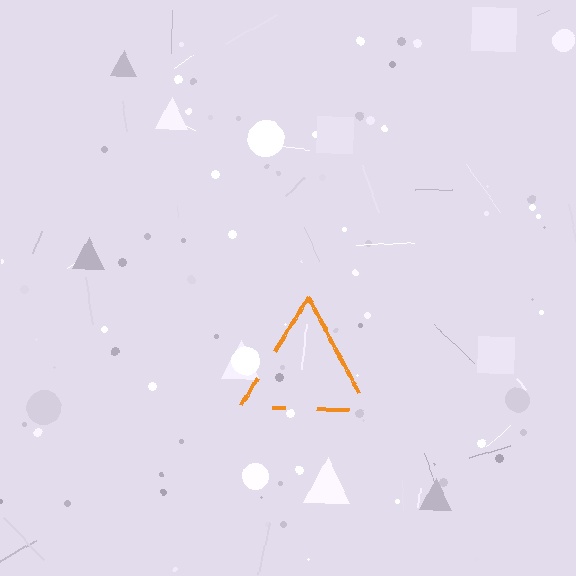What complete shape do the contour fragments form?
The contour fragments form a triangle.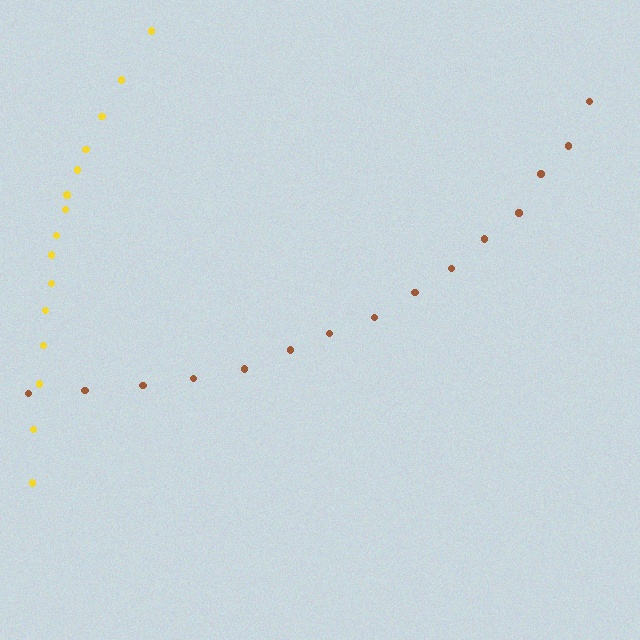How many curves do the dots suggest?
There are 2 distinct paths.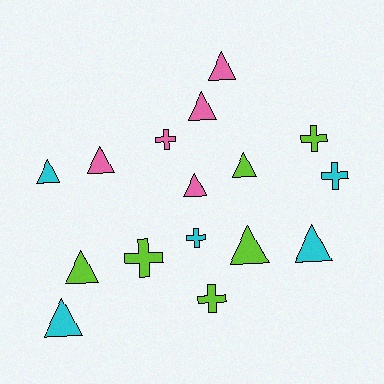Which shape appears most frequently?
Triangle, with 10 objects.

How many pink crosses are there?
There is 1 pink cross.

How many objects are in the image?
There are 16 objects.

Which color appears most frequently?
Lime, with 6 objects.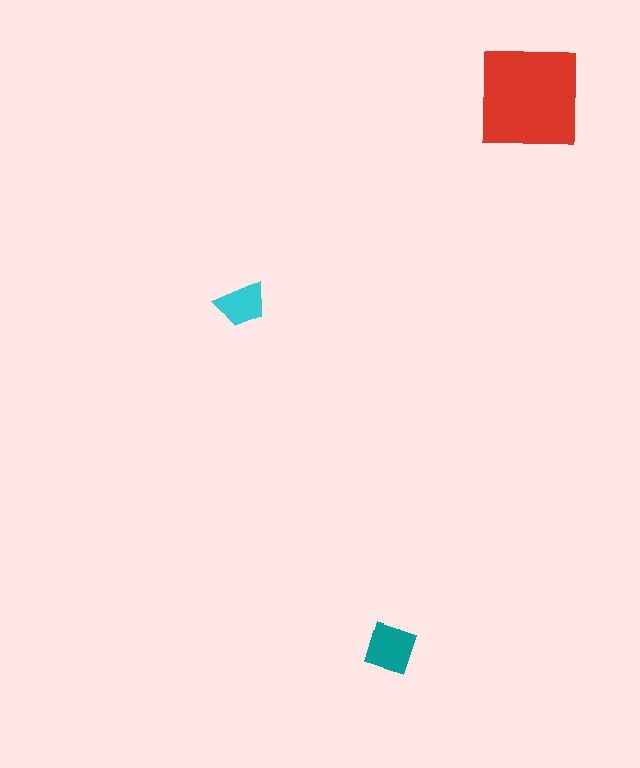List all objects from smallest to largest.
The cyan trapezoid, the teal diamond, the red square.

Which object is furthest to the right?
The red square is rightmost.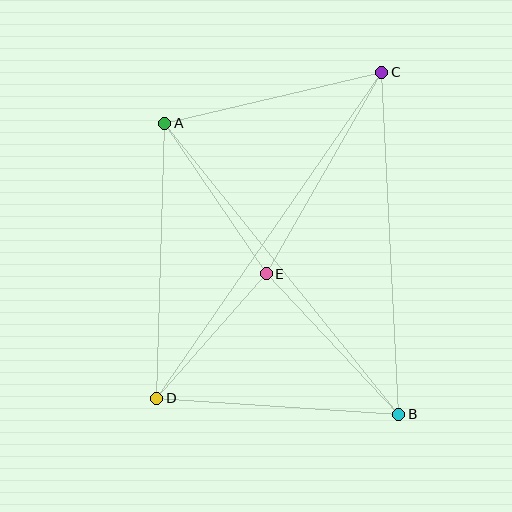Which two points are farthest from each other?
Points C and D are farthest from each other.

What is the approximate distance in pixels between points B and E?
The distance between B and E is approximately 193 pixels.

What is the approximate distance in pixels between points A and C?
The distance between A and C is approximately 223 pixels.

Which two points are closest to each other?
Points D and E are closest to each other.